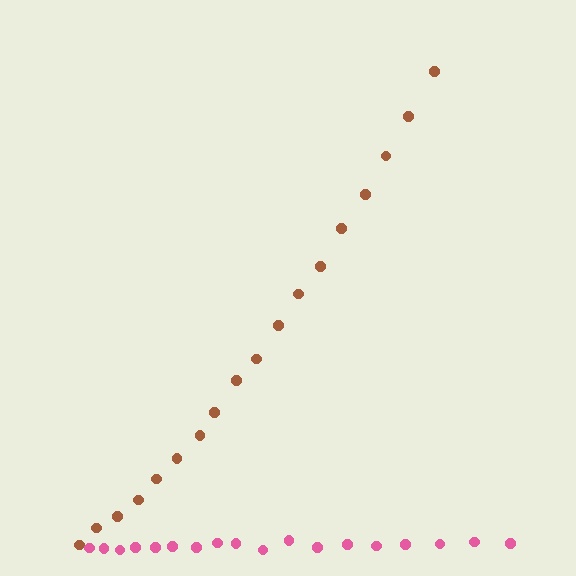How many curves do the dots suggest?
There are 2 distinct paths.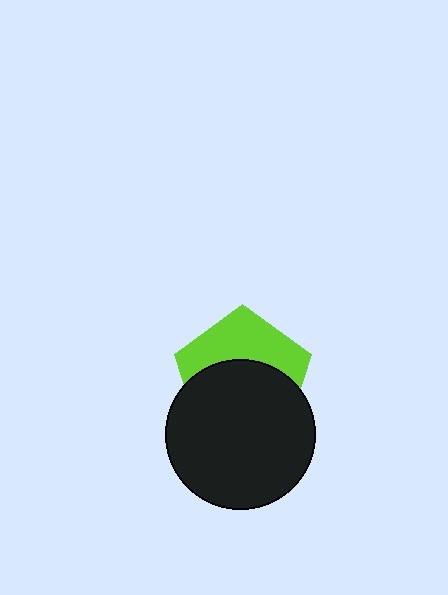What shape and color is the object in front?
The object in front is a black circle.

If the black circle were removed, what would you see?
You would see the complete lime pentagon.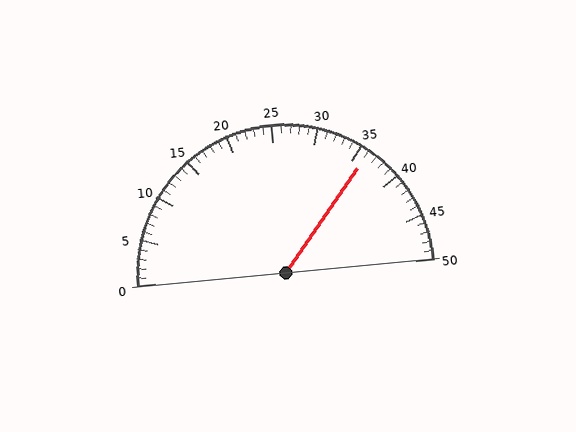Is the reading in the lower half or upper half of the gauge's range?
The reading is in the upper half of the range (0 to 50).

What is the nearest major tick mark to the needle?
The nearest major tick mark is 35.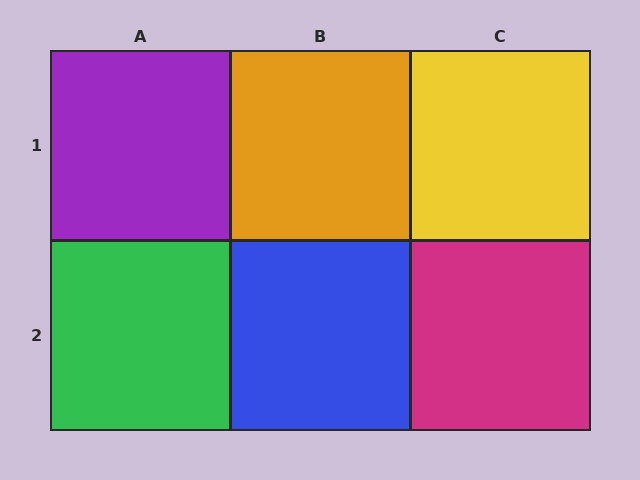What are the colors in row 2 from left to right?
Green, blue, magenta.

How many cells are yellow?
1 cell is yellow.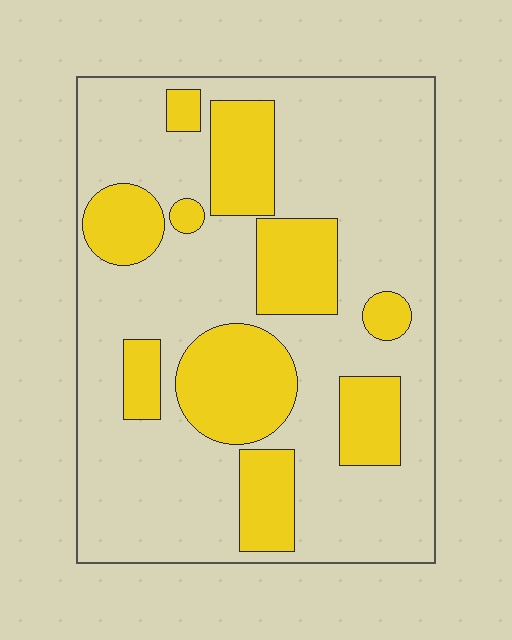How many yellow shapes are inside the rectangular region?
10.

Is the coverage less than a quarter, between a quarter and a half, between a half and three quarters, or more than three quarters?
Between a quarter and a half.